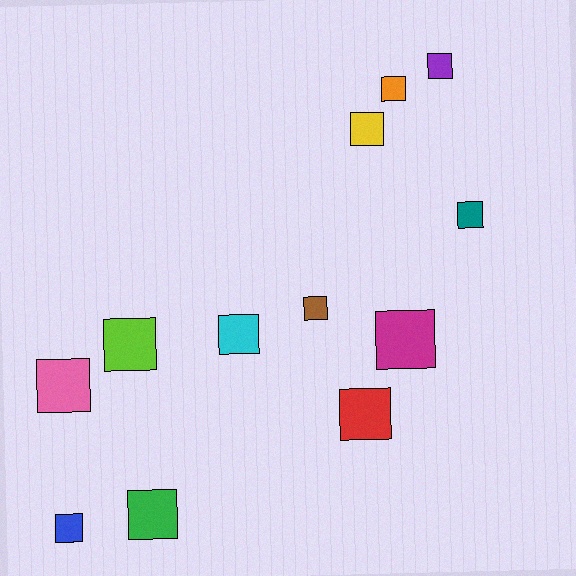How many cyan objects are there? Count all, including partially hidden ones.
There is 1 cyan object.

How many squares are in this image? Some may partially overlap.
There are 12 squares.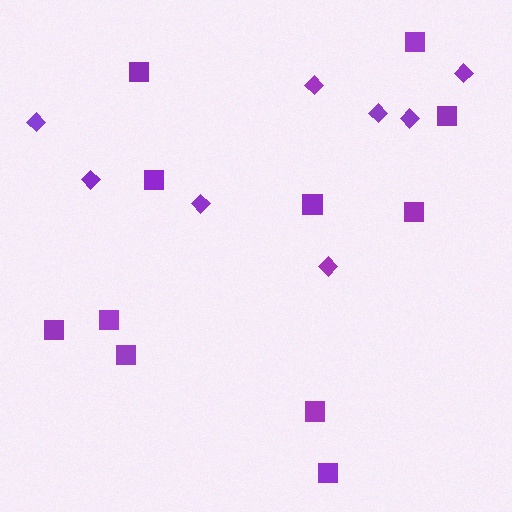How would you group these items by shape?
There are 2 groups: one group of squares (11) and one group of diamonds (8).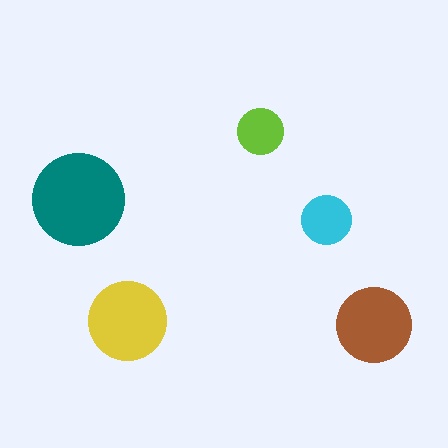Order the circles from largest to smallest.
the teal one, the yellow one, the brown one, the cyan one, the lime one.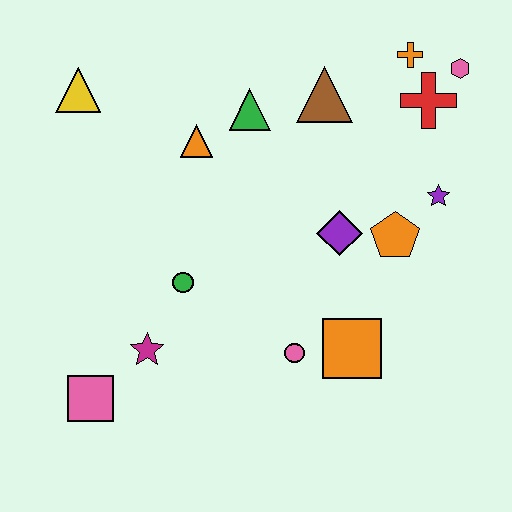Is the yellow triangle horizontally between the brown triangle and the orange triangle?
No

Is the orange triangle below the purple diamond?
No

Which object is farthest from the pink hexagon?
The pink square is farthest from the pink hexagon.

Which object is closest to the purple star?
The orange pentagon is closest to the purple star.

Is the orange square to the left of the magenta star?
No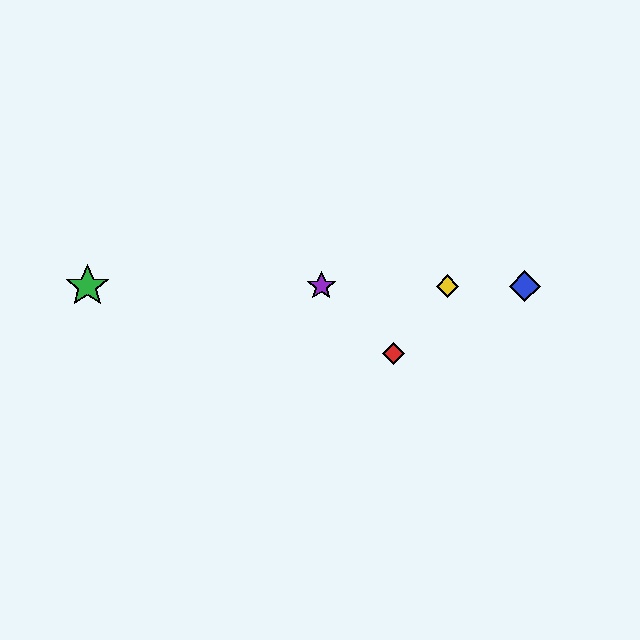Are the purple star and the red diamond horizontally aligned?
No, the purple star is at y≈286 and the red diamond is at y≈353.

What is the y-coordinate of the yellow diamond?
The yellow diamond is at y≈286.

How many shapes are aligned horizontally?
4 shapes (the blue diamond, the green star, the yellow diamond, the purple star) are aligned horizontally.